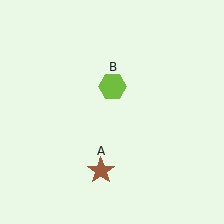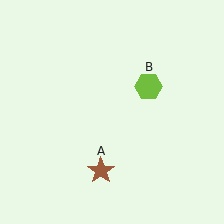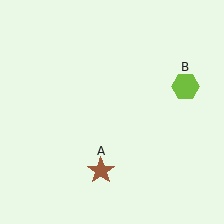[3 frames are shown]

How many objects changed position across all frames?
1 object changed position: lime hexagon (object B).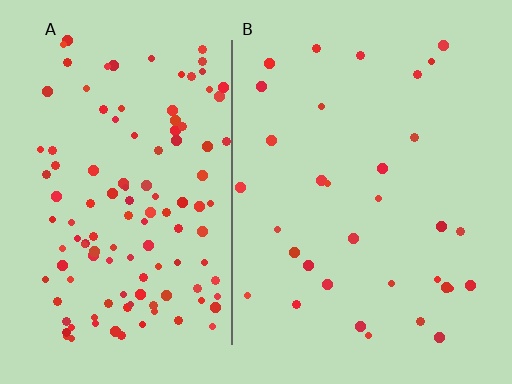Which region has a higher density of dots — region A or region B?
A (the left).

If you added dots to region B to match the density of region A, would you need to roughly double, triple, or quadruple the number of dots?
Approximately quadruple.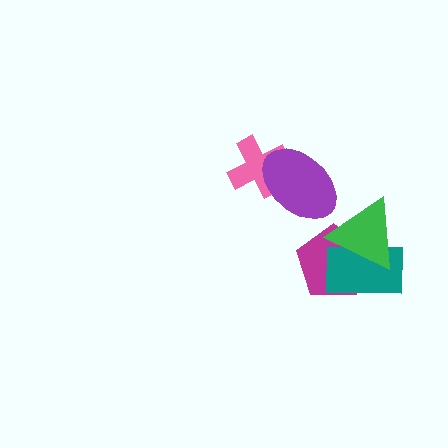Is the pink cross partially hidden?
Yes, it is partially covered by another shape.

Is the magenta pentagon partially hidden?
Yes, it is partially covered by another shape.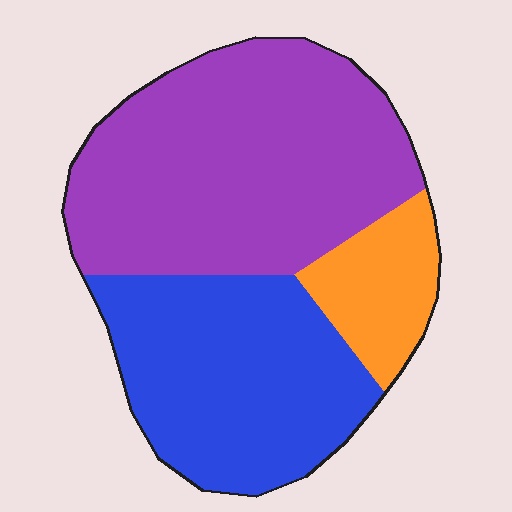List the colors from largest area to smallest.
From largest to smallest: purple, blue, orange.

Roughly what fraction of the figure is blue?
Blue covers around 35% of the figure.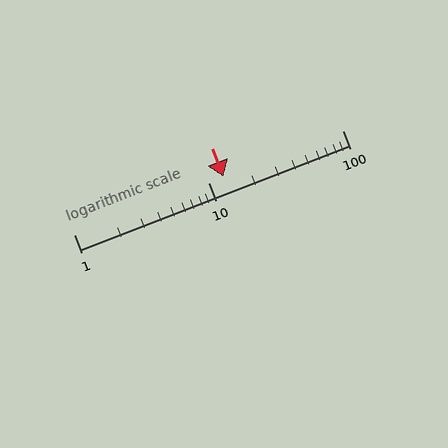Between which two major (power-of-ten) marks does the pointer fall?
The pointer is between 10 and 100.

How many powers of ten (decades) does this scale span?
The scale spans 2 decades, from 1 to 100.